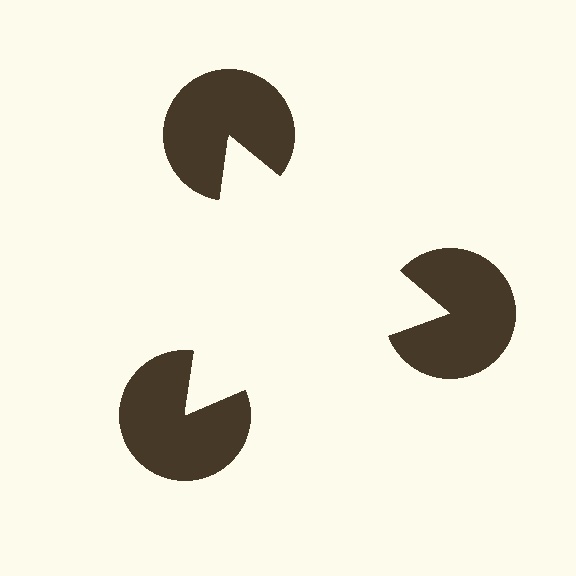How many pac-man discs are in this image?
There are 3 — one at each vertex of the illusory triangle.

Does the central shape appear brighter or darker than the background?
It typically appears slightly brighter than the background, even though no actual brightness change is drawn.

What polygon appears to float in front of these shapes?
An illusory triangle — its edges are inferred from the aligned wedge cuts in the pac-man discs, not physically drawn.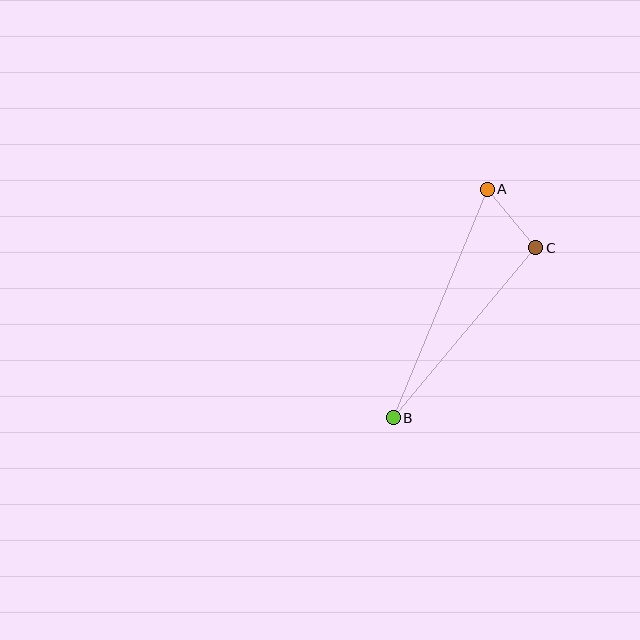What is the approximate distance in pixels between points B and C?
The distance between B and C is approximately 222 pixels.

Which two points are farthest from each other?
Points A and B are farthest from each other.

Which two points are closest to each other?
Points A and C are closest to each other.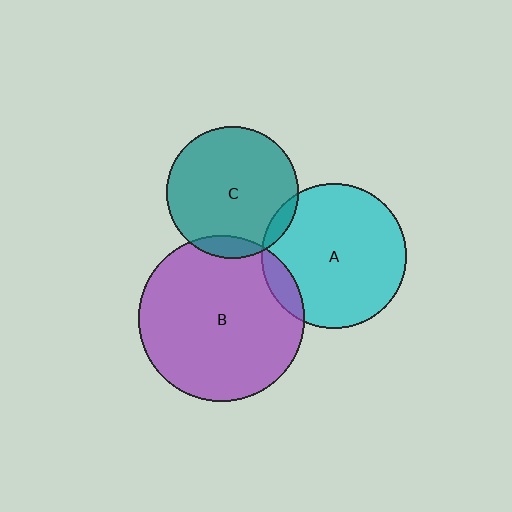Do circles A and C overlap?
Yes.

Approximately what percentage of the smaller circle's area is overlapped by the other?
Approximately 5%.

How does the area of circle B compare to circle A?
Approximately 1.3 times.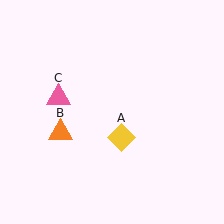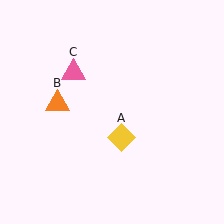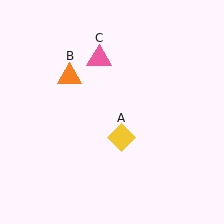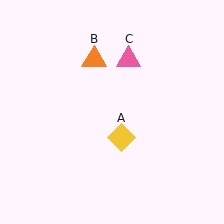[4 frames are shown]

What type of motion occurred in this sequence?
The orange triangle (object B), pink triangle (object C) rotated clockwise around the center of the scene.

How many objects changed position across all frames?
2 objects changed position: orange triangle (object B), pink triangle (object C).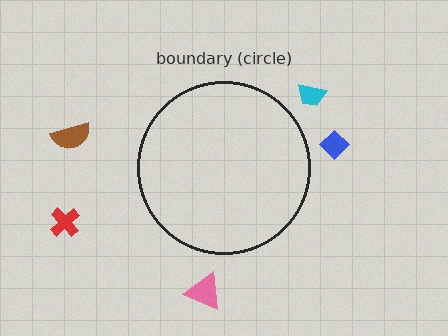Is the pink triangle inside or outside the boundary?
Outside.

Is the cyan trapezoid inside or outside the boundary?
Outside.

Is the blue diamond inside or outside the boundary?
Outside.